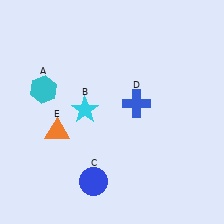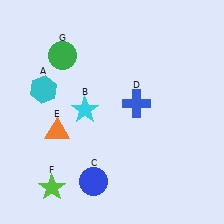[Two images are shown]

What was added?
A lime star (F), a green circle (G) were added in Image 2.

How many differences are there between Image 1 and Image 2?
There are 2 differences between the two images.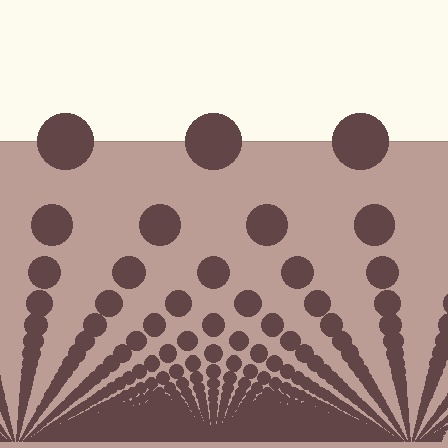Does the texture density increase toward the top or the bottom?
Density increases toward the bottom.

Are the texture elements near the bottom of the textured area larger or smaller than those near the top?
Smaller. The gradient is inverted — elements near the bottom are smaller and denser.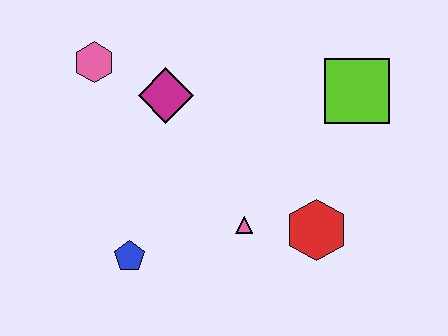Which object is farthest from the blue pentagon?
The lime square is farthest from the blue pentagon.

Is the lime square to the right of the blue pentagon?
Yes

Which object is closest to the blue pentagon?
The pink triangle is closest to the blue pentagon.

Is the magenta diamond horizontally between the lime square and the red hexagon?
No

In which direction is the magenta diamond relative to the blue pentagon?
The magenta diamond is above the blue pentagon.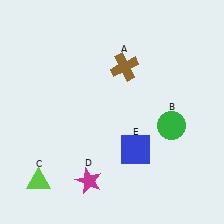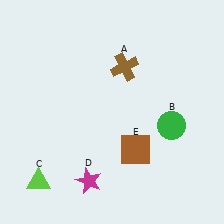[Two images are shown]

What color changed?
The square (E) changed from blue in Image 1 to brown in Image 2.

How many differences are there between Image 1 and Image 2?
There is 1 difference between the two images.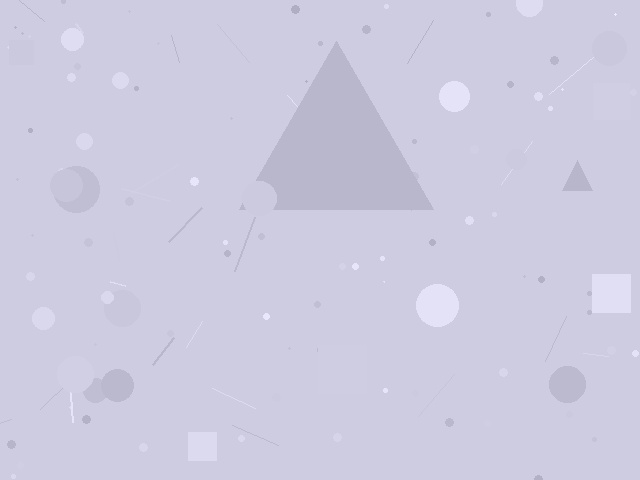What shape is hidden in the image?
A triangle is hidden in the image.